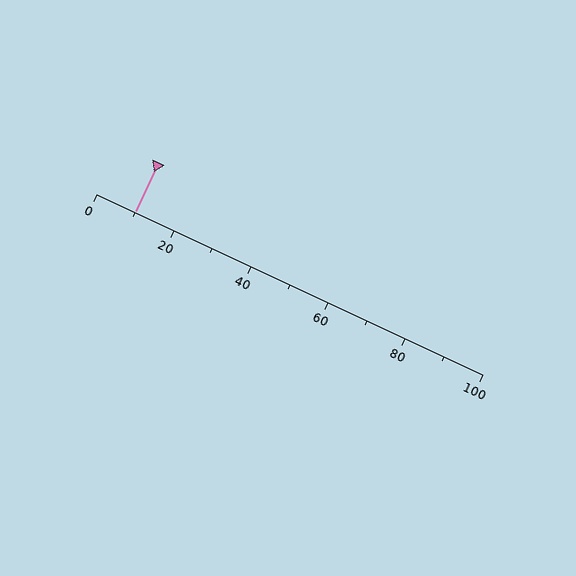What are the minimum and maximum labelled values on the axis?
The axis runs from 0 to 100.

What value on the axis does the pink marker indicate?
The marker indicates approximately 10.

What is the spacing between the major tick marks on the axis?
The major ticks are spaced 20 apart.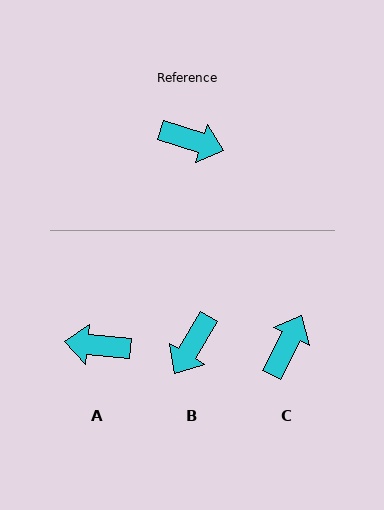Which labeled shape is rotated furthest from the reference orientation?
A, about 167 degrees away.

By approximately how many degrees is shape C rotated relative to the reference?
Approximately 81 degrees counter-clockwise.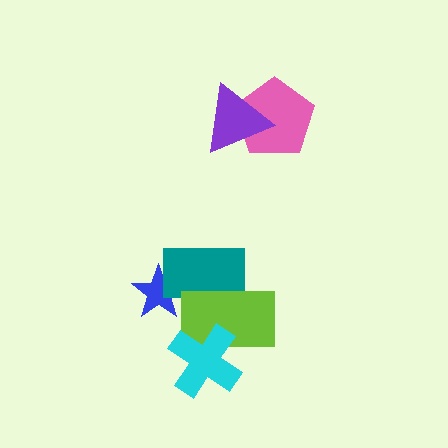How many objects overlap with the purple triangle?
1 object overlaps with the purple triangle.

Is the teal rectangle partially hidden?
Yes, it is partially covered by another shape.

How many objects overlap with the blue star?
1 object overlaps with the blue star.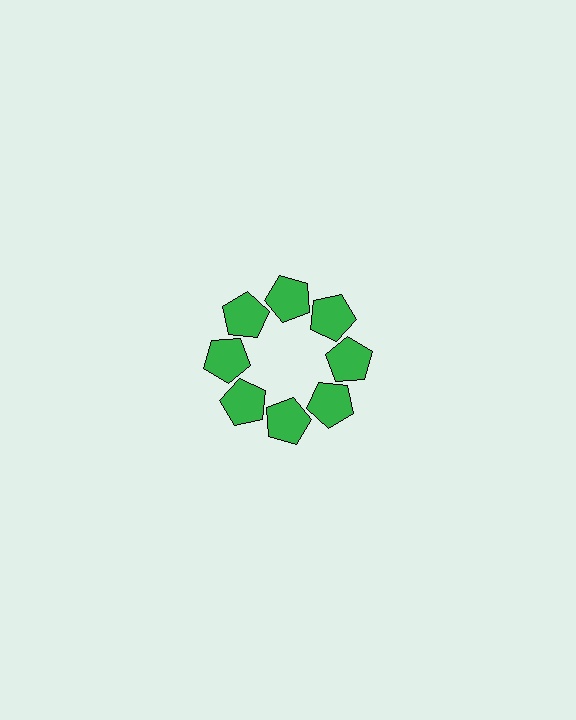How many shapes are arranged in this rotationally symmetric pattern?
There are 8 shapes, arranged in 8 groups of 1.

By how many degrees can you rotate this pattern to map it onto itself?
The pattern maps onto itself every 45 degrees of rotation.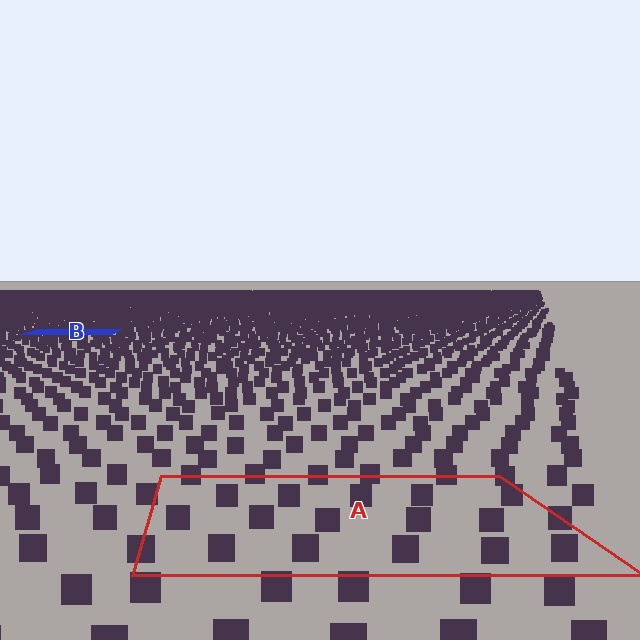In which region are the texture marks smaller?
The texture marks are smaller in region B, because it is farther away.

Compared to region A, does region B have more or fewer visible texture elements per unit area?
Region B has more texture elements per unit area — they are packed more densely because it is farther away.